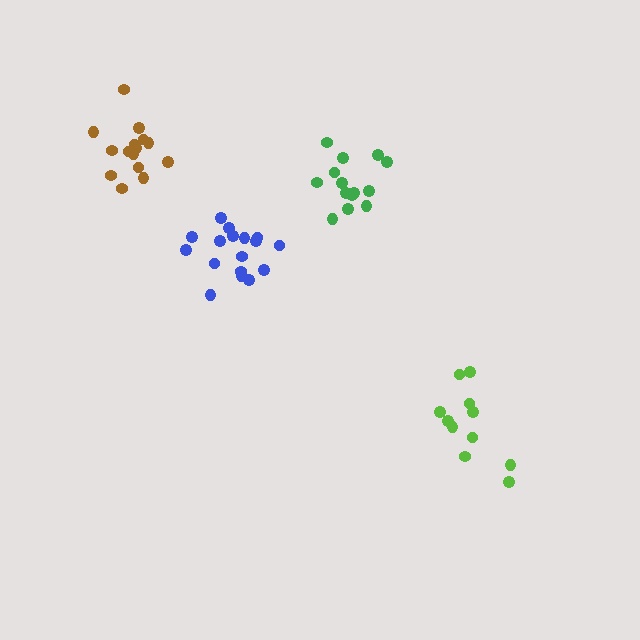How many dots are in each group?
Group 1: 11 dots, Group 2: 15 dots, Group 3: 17 dots, Group 4: 14 dots (57 total).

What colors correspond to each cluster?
The clusters are colored: lime, brown, blue, green.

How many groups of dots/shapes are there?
There are 4 groups.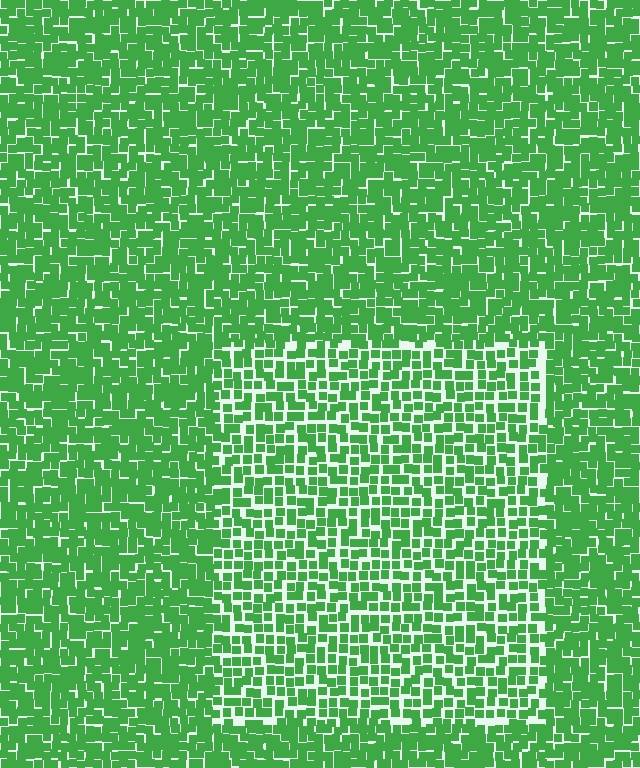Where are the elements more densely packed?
The elements are more densely packed outside the rectangle boundary.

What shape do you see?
I see a rectangle.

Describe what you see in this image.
The image contains small green elements arranged at two different densities. A rectangle-shaped region is visible where the elements are less densely packed than the surrounding area.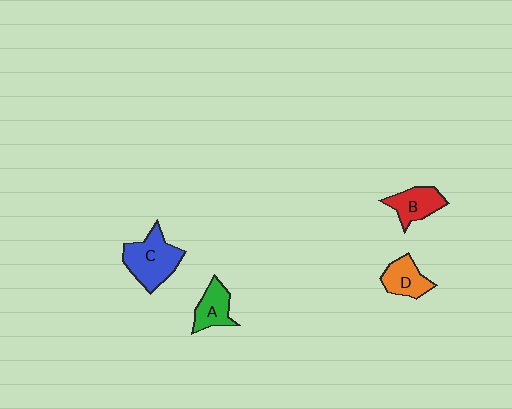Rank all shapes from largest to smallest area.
From largest to smallest: C (blue), B (red), D (orange), A (green).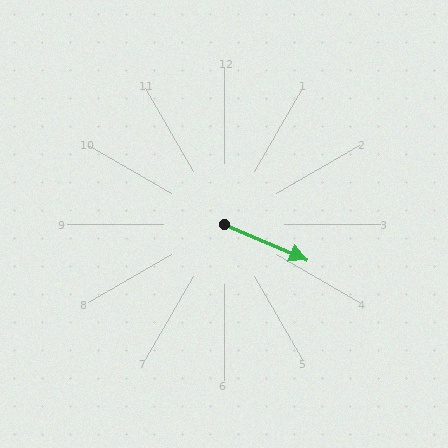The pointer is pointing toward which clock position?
Roughly 4 o'clock.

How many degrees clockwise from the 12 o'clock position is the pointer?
Approximately 113 degrees.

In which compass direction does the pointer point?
Southeast.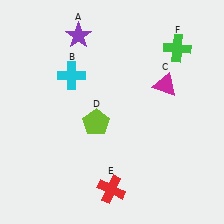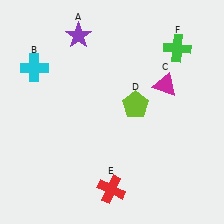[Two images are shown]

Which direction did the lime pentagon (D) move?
The lime pentagon (D) moved right.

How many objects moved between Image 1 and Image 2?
2 objects moved between the two images.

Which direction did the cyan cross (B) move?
The cyan cross (B) moved left.